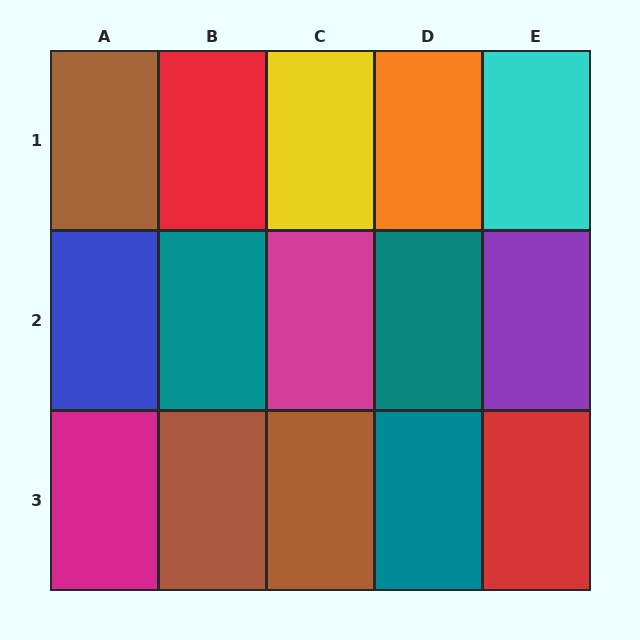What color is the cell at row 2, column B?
Teal.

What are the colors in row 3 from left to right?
Magenta, brown, brown, teal, red.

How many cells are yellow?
1 cell is yellow.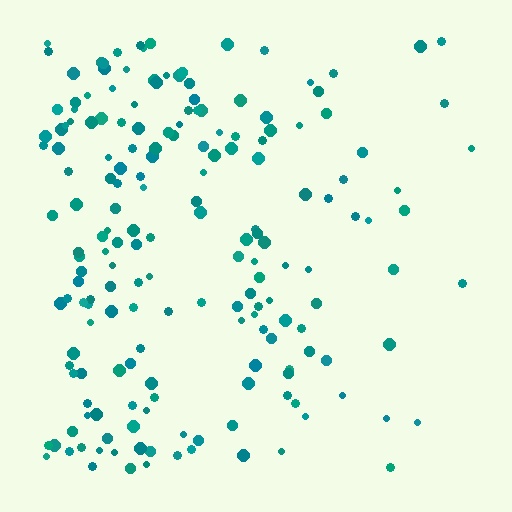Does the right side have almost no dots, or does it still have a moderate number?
Still a moderate number, just noticeably fewer than the left.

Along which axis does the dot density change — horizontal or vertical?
Horizontal.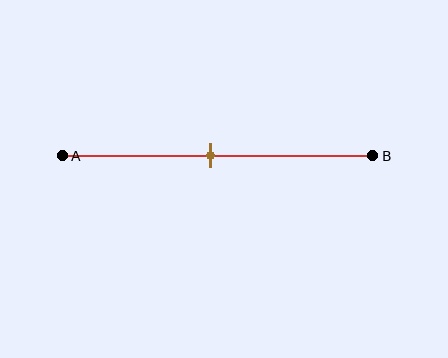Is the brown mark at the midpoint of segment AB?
Yes, the mark is approximately at the midpoint.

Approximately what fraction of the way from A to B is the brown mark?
The brown mark is approximately 50% of the way from A to B.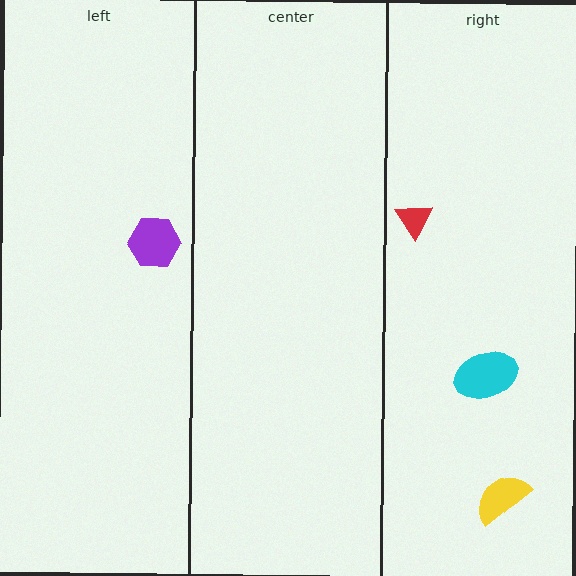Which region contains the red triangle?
The right region.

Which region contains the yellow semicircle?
The right region.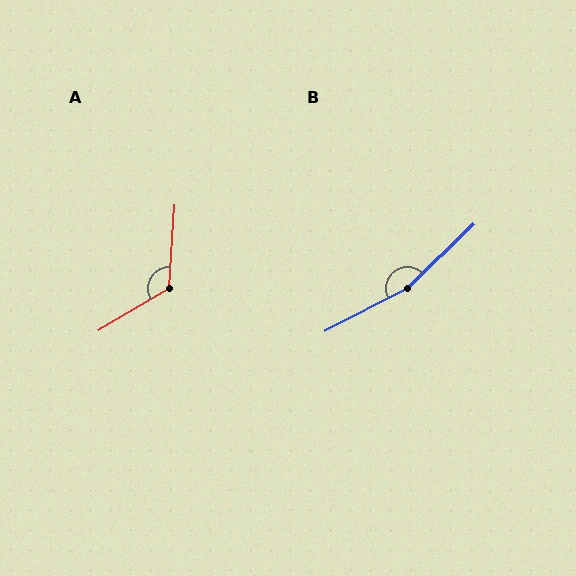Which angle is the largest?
B, at approximately 163 degrees.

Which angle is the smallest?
A, at approximately 124 degrees.